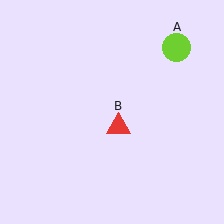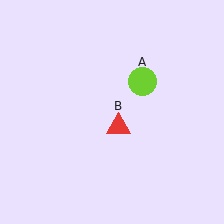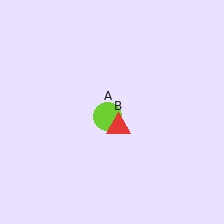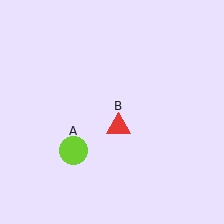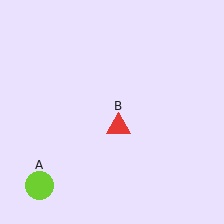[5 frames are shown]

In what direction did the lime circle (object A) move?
The lime circle (object A) moved down and to the left.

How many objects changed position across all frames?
1 object changed position: lime circle (object A).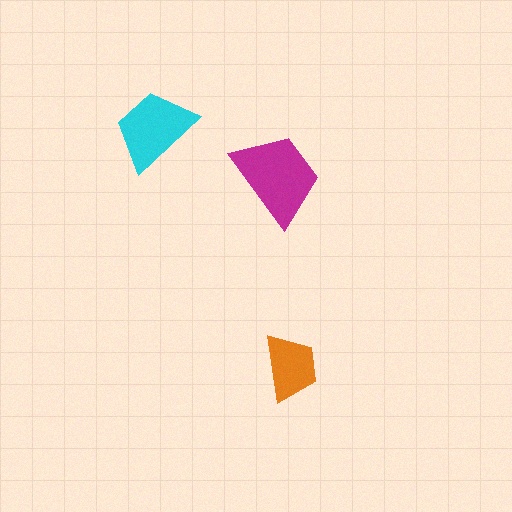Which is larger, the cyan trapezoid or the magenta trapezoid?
The magenta one.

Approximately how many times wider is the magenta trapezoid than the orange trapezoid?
About 1.5 times wider.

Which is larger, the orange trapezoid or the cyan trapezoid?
The cyan one.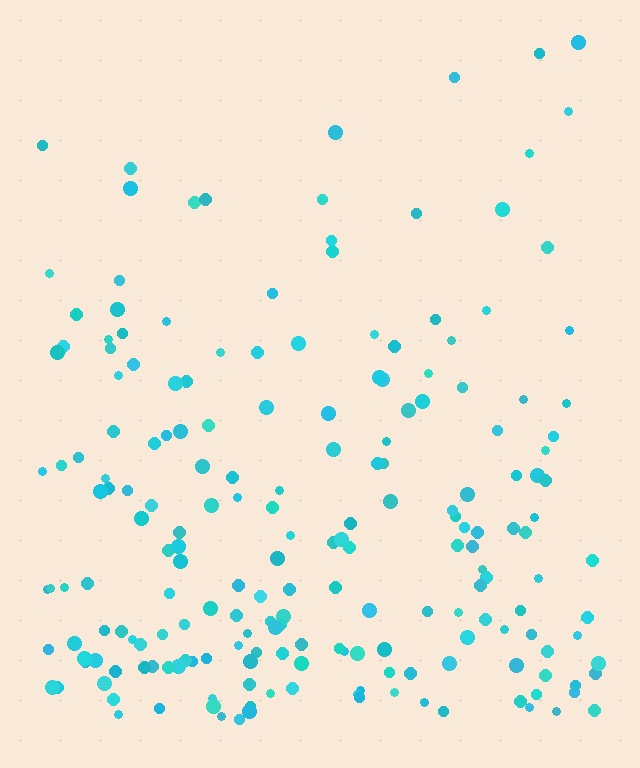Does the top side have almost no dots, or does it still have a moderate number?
Still a moderate number, just noticeably fewer than the bottom.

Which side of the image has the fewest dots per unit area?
The top.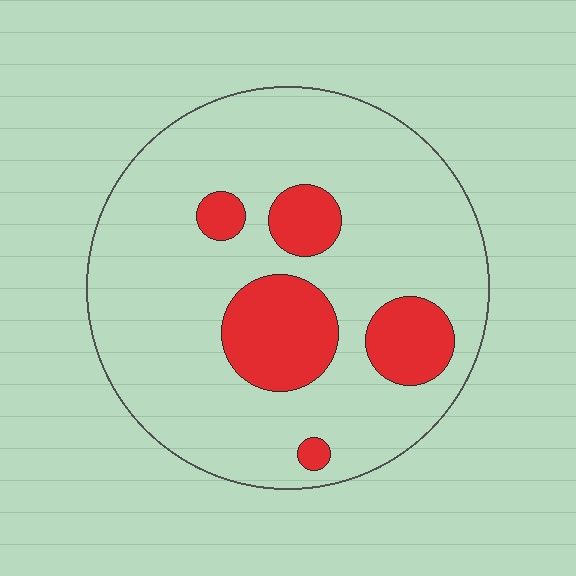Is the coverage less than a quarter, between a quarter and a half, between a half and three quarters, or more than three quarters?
Less than a quarter.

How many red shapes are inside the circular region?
5.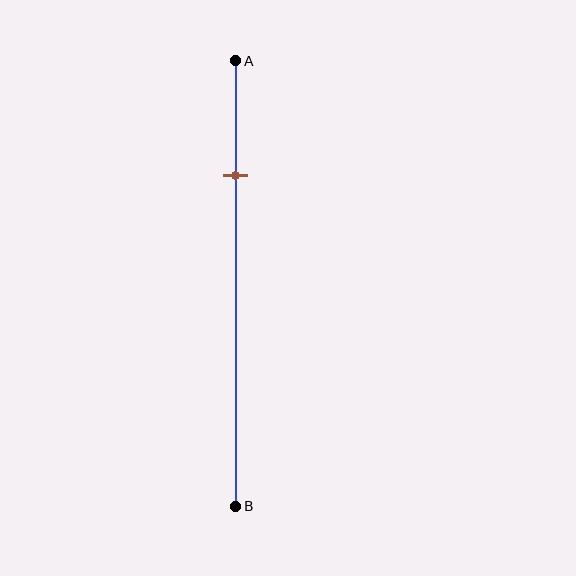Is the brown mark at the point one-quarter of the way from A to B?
Yes, the mark is approximately at the one-quarter point.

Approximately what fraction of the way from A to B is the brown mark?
The brown mark is approximately 25% of the way from A to B.